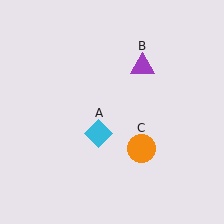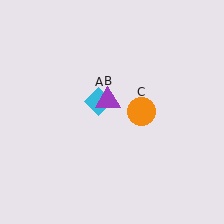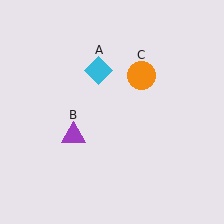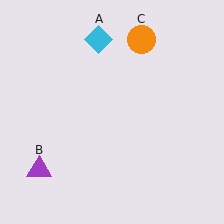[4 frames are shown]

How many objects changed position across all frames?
3 objects changed position: cyan diamond (object A), purple triangle (object B), orange circle (object C).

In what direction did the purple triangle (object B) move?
The purple triangle (object B) moved down and to the left.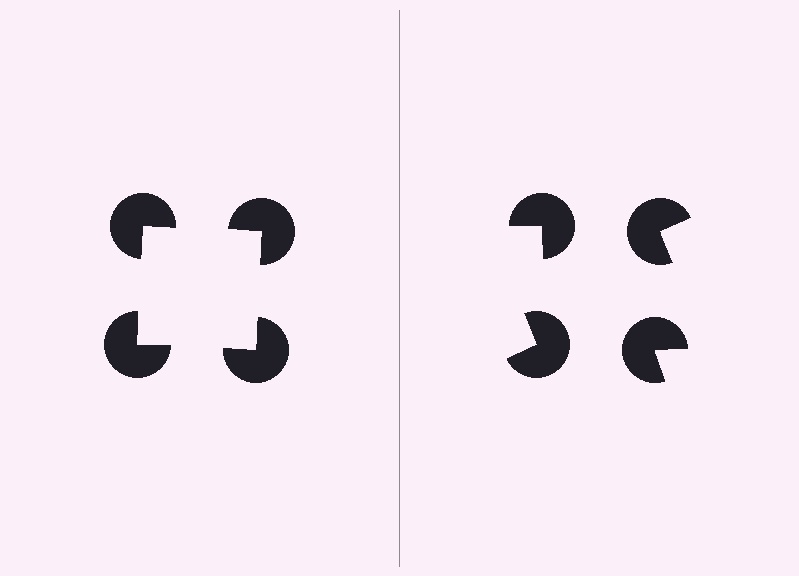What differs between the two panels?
The pac-man discs are positioned identically on both sides; only the wedge orientations differ. On the left they align to a square; on the right they are misaligned.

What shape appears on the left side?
An illusory square.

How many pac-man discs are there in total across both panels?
8 — 4 on each side.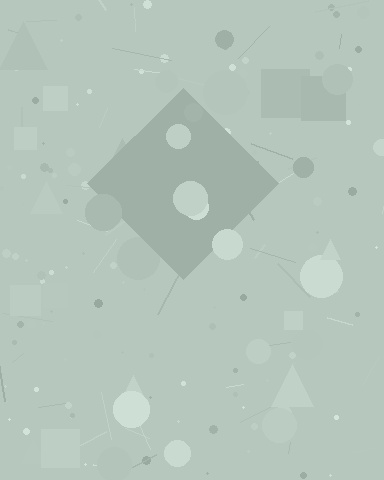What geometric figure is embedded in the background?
A diamond is embedded in the background.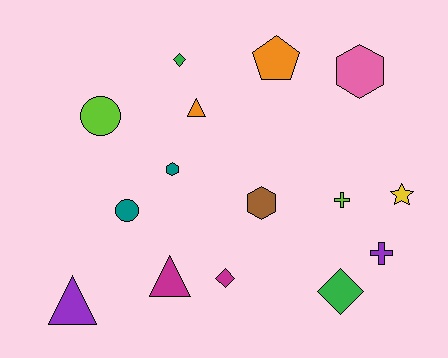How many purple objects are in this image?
There are 2 purple objects.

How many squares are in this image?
There are no squares.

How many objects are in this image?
There are 15 objects.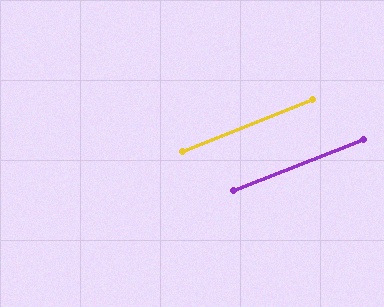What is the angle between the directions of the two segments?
Approximately 1 degree.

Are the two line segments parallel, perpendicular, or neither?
Parallel — their directions differ by only 0.7°.